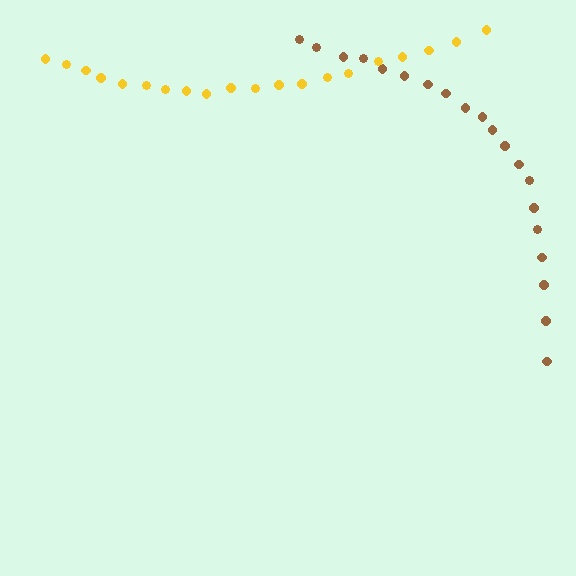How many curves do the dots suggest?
There are 2 distinct paths.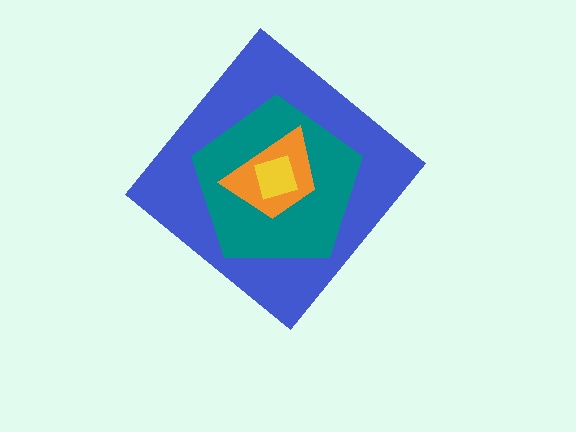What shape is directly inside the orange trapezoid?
The yellow square.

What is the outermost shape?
The blue diamond.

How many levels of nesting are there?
4.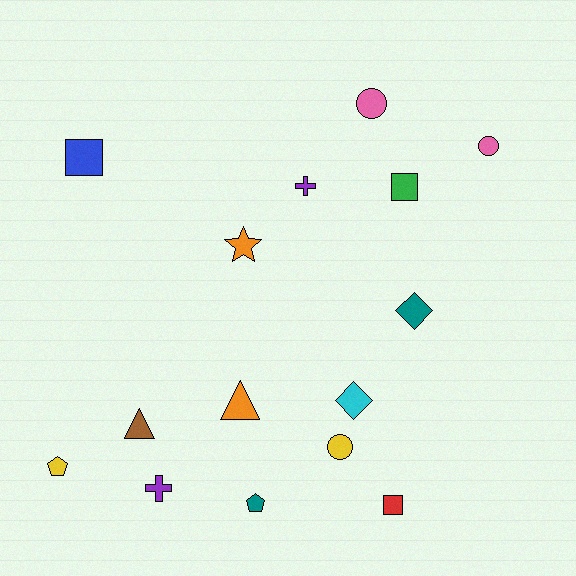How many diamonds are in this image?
There are 2 diamonds.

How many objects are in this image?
There are 15 objects.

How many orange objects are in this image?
There are 2 orange objects.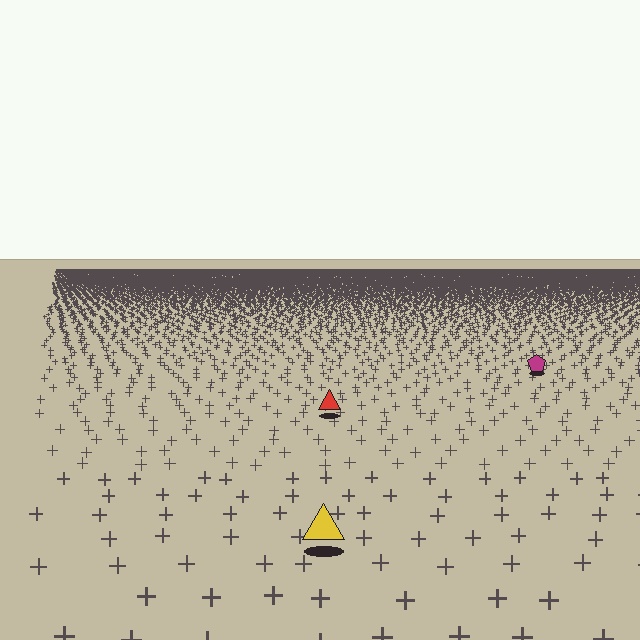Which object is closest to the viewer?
The yellow triangle is closest. The texture marks near it are larger and more spread out.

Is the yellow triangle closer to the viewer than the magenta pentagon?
Yes. The yellow triangle is closer — you can tell from the texture gradient: the ground texture is coarser near it.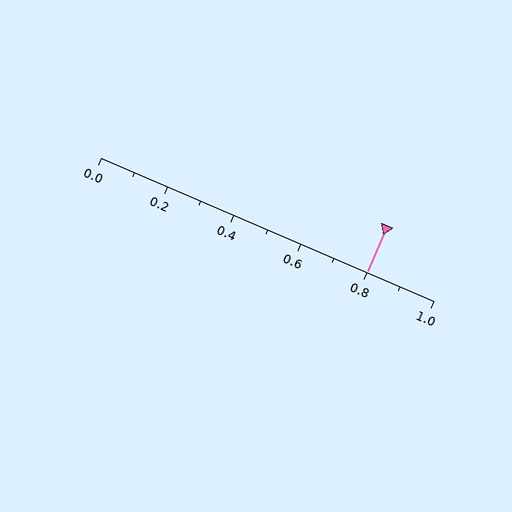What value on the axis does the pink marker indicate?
The marker indicates approximately 0.8.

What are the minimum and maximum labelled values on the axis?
The axis runs from 0.0 to 1.0.